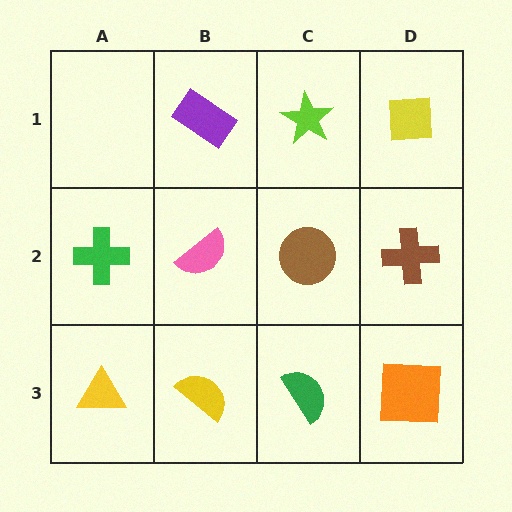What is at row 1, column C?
A lime star.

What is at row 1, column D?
A yellow square.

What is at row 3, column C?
A green semicircle.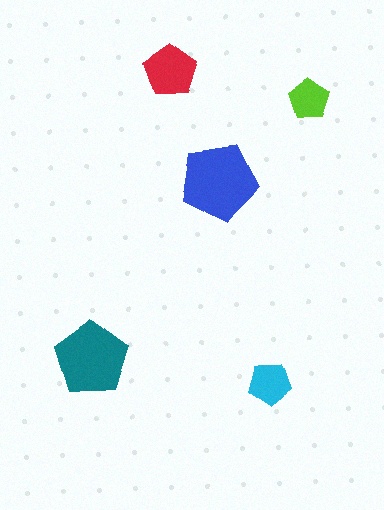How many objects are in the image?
There are 5 objects in the image.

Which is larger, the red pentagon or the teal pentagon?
The teal one.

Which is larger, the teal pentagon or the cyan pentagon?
The teal one.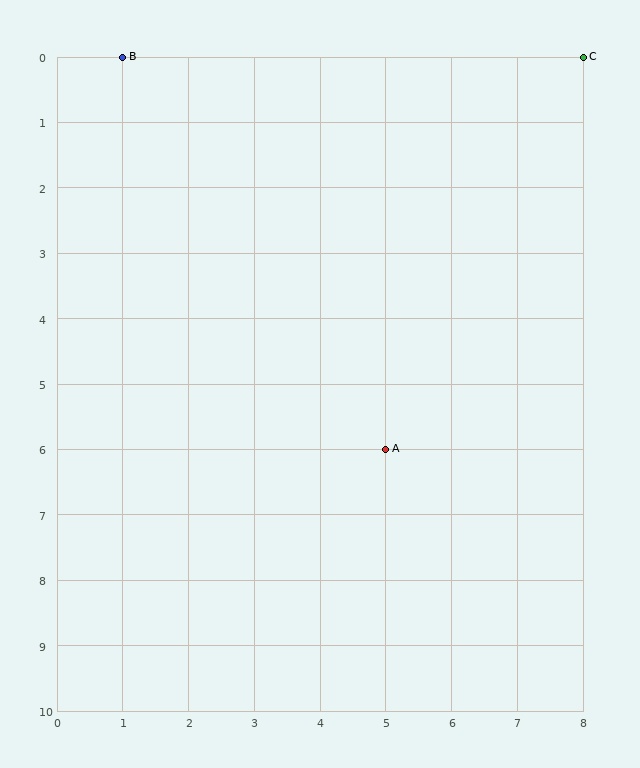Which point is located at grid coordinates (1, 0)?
Point B is at (1, 0).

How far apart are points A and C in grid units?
Points A and C are 3 columns and 6 rows apart (about 6.7 grid units diagonally).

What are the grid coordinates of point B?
Point B is at grid coordinates (1, 0).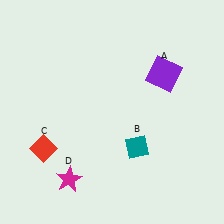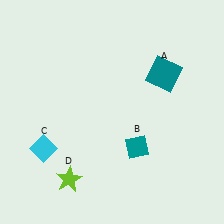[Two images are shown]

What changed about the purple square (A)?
In Image 1, A is purple. In Image 2, it changed to teal.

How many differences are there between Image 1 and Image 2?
There are 3 differences between the two images.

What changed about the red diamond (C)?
In Image 1, C is red. In Image 2, it changed to cyan.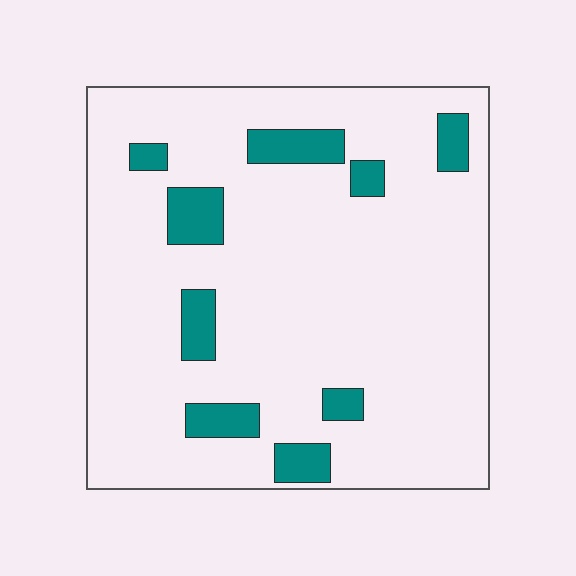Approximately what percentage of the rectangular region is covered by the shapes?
Approximately 10%.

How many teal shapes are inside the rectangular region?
9.